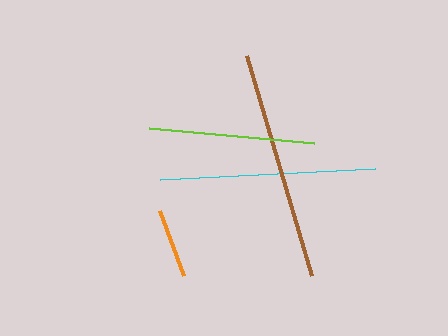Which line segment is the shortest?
The orange line is the shortest at approximately 69 pixels.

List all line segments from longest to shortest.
From longest to shortest: brown, cyan, lime, orange.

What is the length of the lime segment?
The lime segment is approximately 166 pixels long.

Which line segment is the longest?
The brown line is the longest at approximately 230 pixels.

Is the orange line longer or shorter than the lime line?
The lime line is longer than the orange line.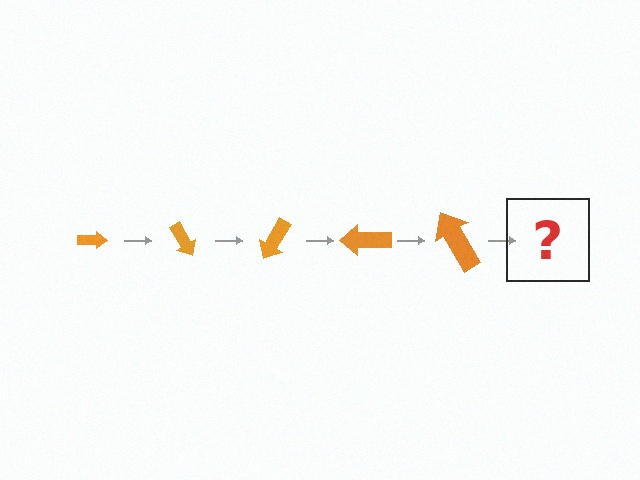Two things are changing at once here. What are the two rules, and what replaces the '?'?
The two rules are that the arrow grows larger each step and it rotates 60 degrees each step. The '?' should be an arrow, larger than the previous one and rotated 300 degrees from the start.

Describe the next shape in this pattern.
It should be an arrow, larger than the previous one and rotated 300 degrees from the start.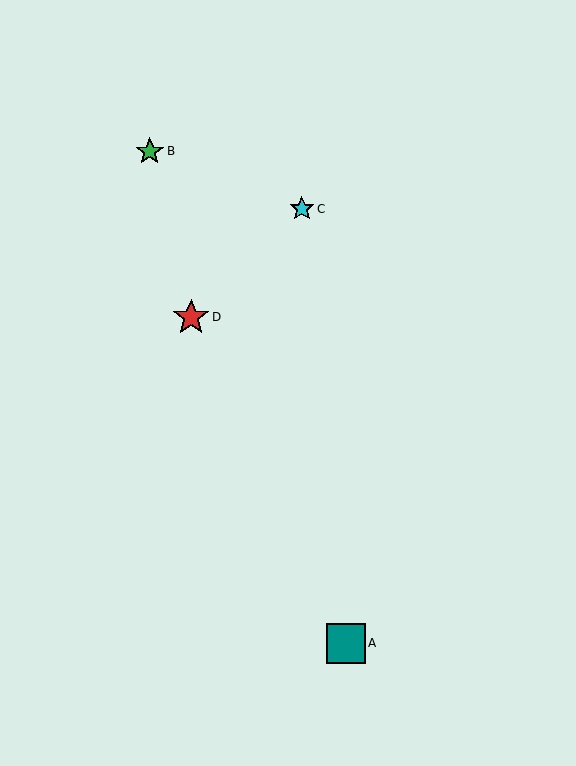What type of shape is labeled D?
Shape D is a red star.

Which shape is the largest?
The teal square (labeled A) is the largest.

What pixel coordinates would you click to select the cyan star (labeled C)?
Click at (302, 209) to select the cyan star C.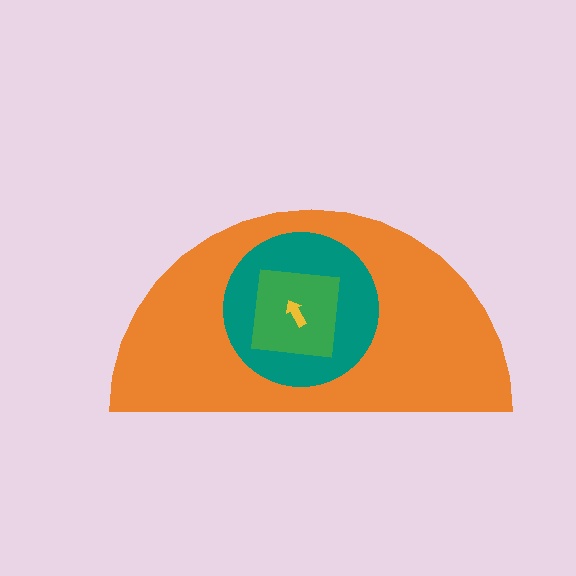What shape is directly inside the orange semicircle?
The teal circle.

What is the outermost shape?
The orange semicircle.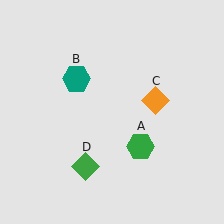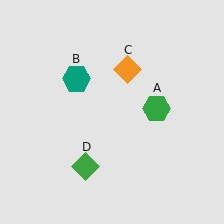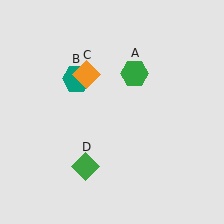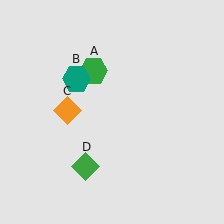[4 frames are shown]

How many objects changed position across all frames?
2 objects changed position: green hexagon (object A), orange diamond (object C).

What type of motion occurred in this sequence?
The green hexagon (object A), orange diamond (object C) rotated counterclockwise around the center of the scene.